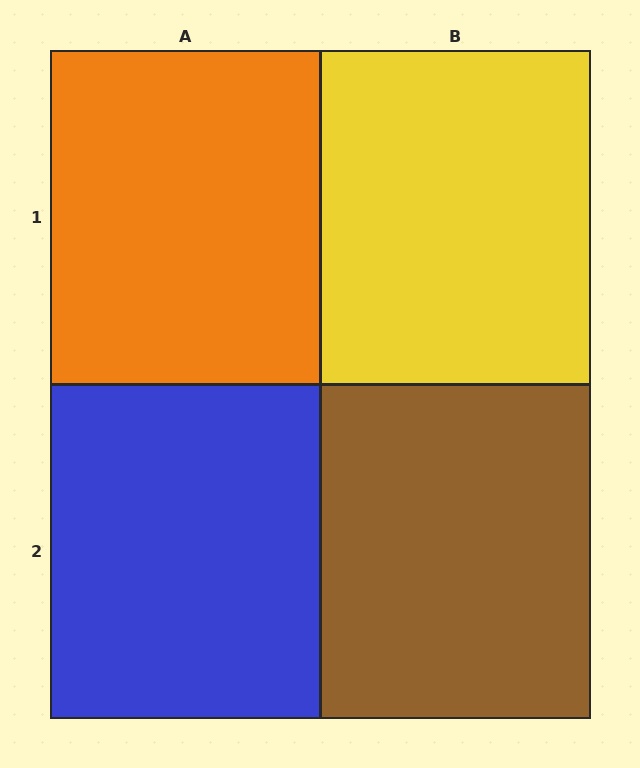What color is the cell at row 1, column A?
Orange.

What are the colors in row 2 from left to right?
Blue, brown.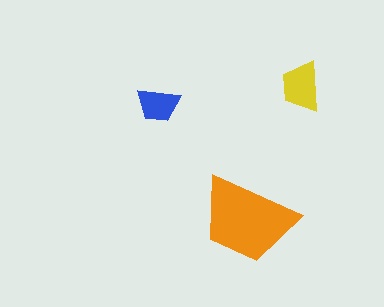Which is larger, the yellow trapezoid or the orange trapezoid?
The orange one.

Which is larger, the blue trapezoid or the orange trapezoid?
The orange one.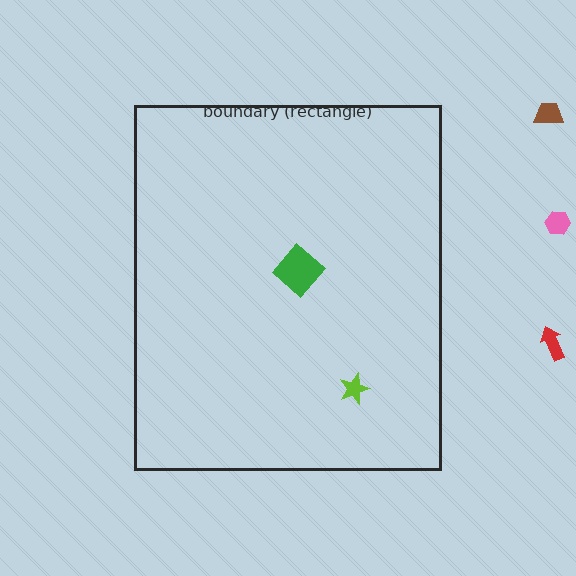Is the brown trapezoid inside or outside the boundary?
Outside.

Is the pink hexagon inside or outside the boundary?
Outside.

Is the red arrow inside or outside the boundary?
Outside.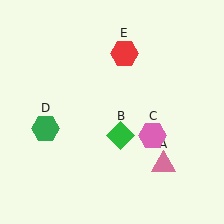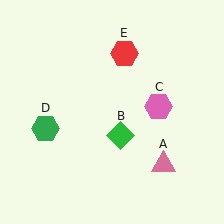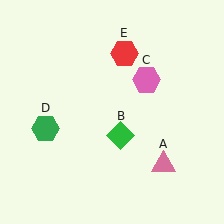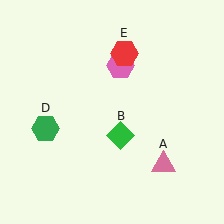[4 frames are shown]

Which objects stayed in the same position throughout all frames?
Pink triangle (object A) and green diamond (object B) and green hexagon (object D) and red hexagon (object E) remained stationary.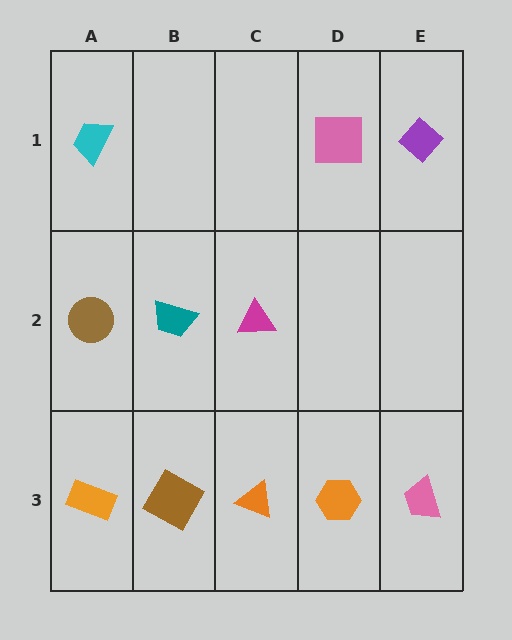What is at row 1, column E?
A purple diamond.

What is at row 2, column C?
A magenta triangle.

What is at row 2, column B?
A teal trapezoid.